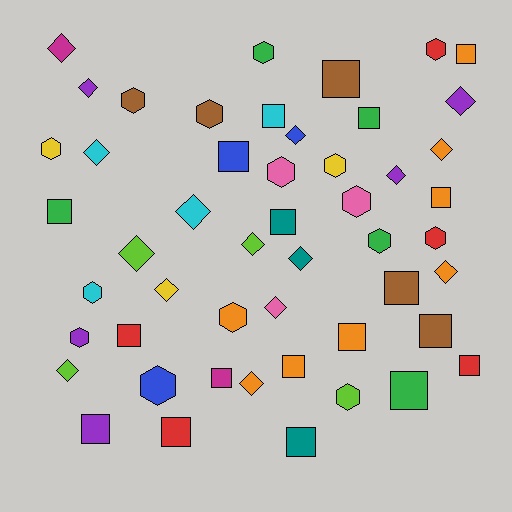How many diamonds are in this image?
There are 16 diamonds.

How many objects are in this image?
There are 50 objects.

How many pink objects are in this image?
There are 3 pink objects.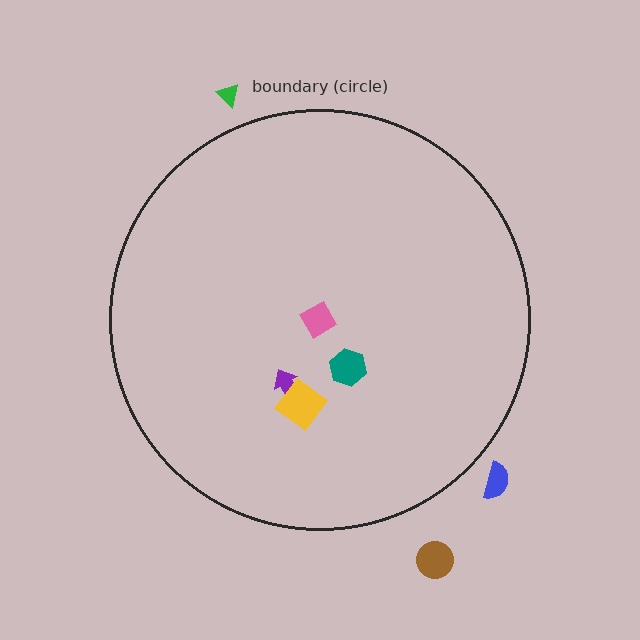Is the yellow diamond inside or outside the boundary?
Inside.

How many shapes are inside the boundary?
4 inside, 3 outside.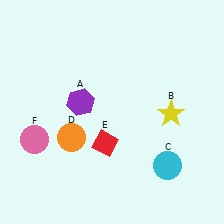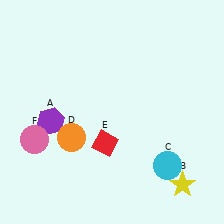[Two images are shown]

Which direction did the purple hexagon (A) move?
The purple hexagon (A) moved left.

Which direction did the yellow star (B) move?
The yellow star (B) moved down.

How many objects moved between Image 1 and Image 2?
2 objects moved between the two images.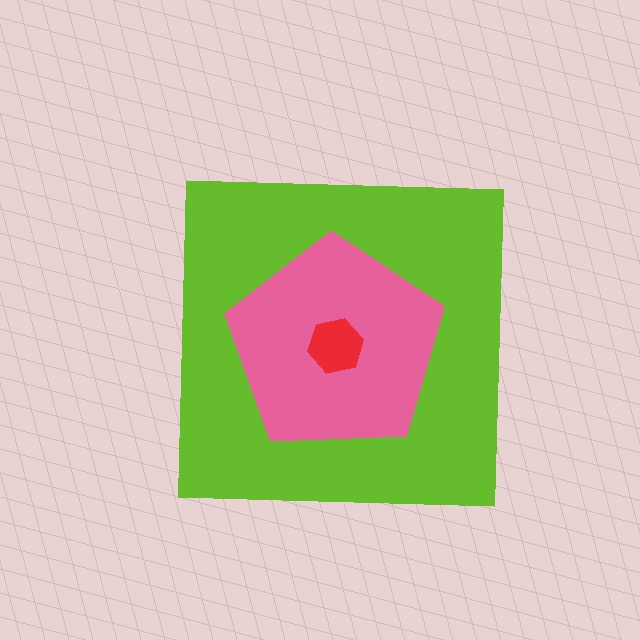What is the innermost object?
The red hexagon.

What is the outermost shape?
The lime square.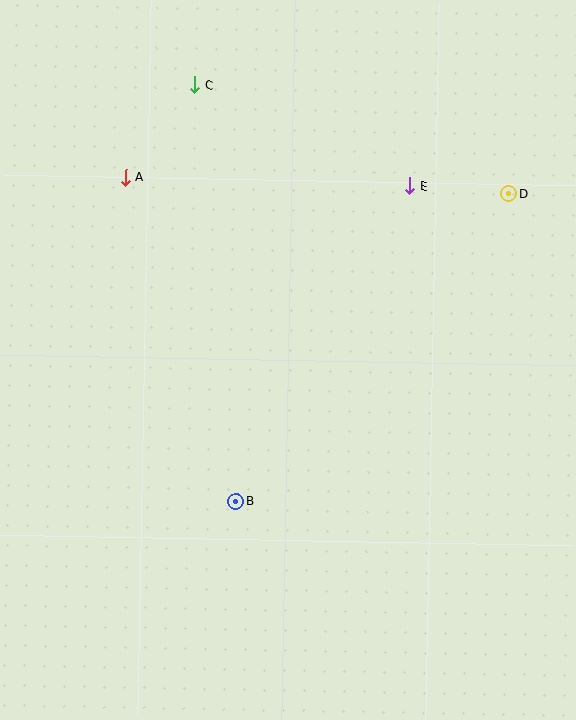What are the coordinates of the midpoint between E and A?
The midpoint between E and A is at (268, 182).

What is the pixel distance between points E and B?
The distance between E and B is 360 pixels.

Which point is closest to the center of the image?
Point B at (236, 501) is closest to the center.